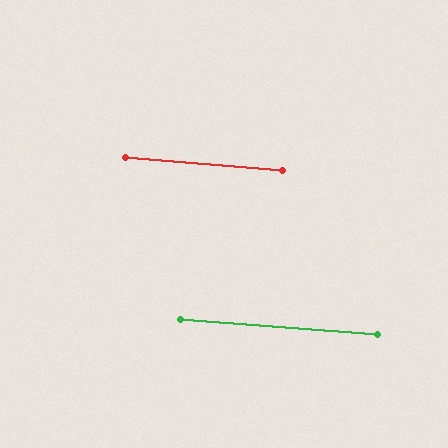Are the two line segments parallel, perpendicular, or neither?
Parallel — their directions differ by only 0.4°.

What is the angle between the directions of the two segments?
Approximately 0 degrees.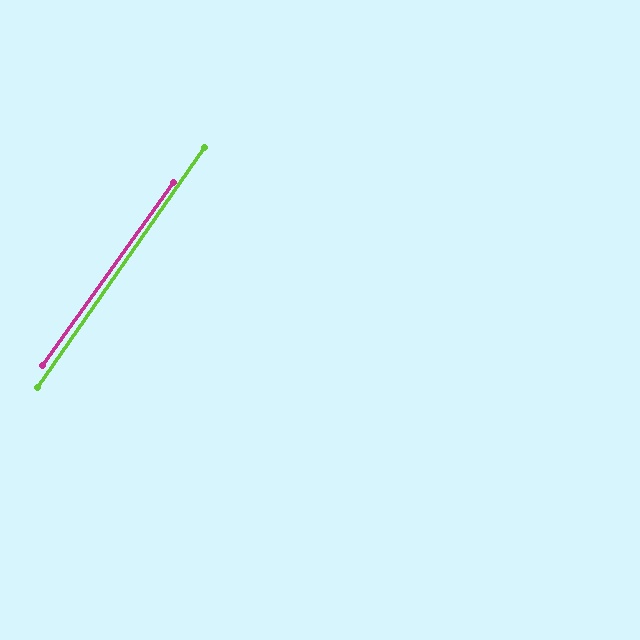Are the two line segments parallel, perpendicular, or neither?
Parallel — their directions differ by only 0.8°.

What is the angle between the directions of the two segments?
Approximately 1 degree.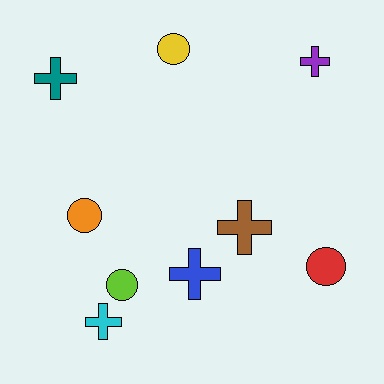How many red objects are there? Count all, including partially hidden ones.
There is 1 red object.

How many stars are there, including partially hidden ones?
There are no stars.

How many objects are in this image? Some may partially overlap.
There are 9 objects.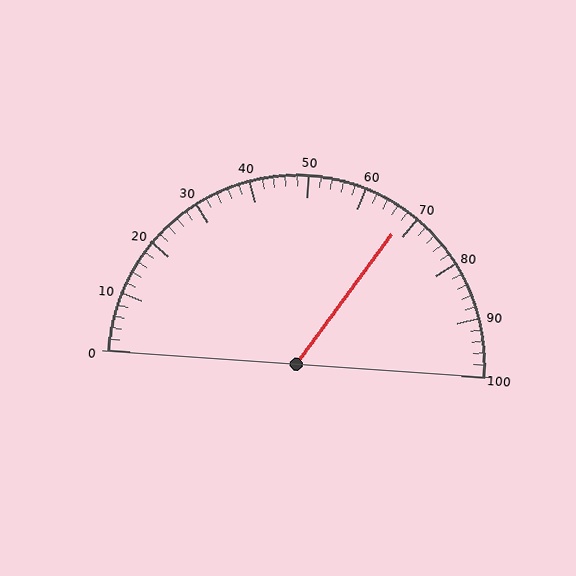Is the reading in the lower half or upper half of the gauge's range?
The reading is in the upper half of the range (0 to 100).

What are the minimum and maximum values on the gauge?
The gauge ranges from 0 to 100.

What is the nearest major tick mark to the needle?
The nearest major tick mark is 70.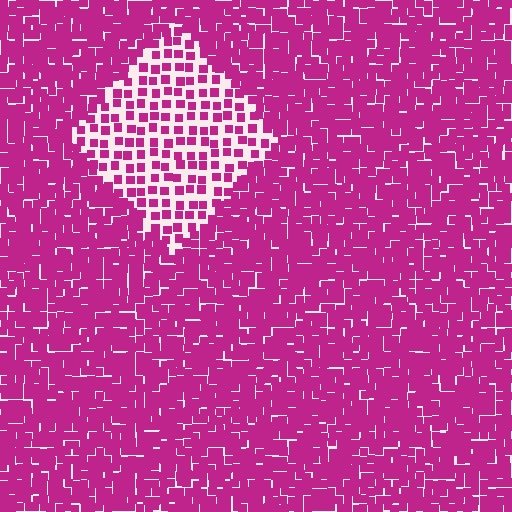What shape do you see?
I see a diamond.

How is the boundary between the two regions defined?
The boundary is defined by a change in element density (approximately 2.4x ratio). All elements are the same color, size, and shape.